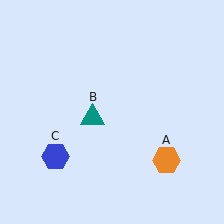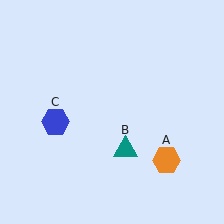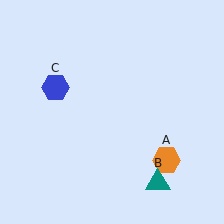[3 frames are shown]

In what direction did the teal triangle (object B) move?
The teal triangle (object B) moved down and to the right.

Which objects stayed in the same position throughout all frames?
Orange hexagon (object A) remained stationary.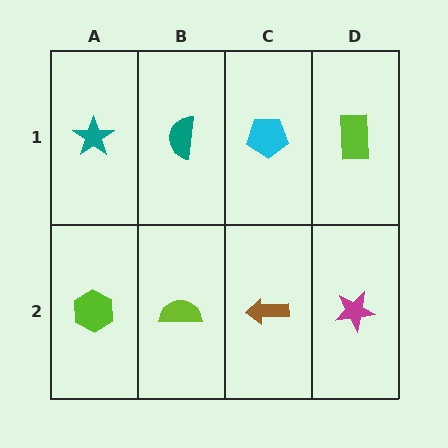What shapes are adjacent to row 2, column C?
A cyan pentagon (row 1, column C), a lime semicircle (row 2, column B), a magenta star (row 2, column D).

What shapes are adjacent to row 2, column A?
A teal star (row 1, column A), a lime semicircle (row 2, column B).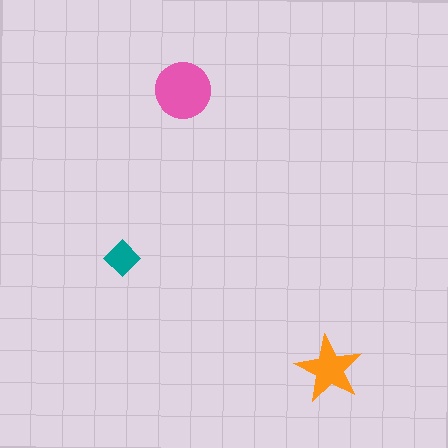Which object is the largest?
The pink circle.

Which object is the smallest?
The teal diamond.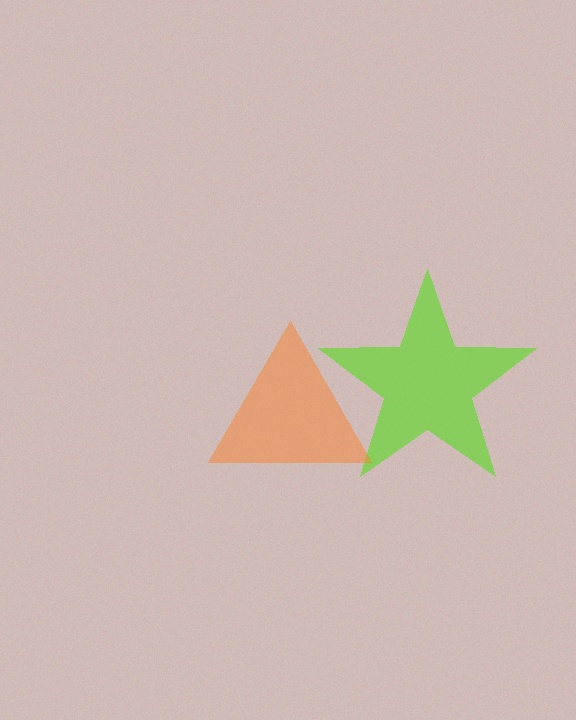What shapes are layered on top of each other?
The layered shapes are: a lime star, an orange triangle.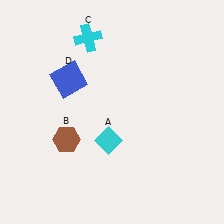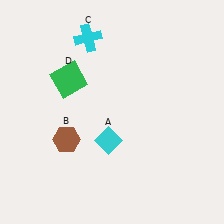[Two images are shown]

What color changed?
The square (D) changed from blue in Image 1 to green in Image 2.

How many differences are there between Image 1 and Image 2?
There is 1 difference between the two images.